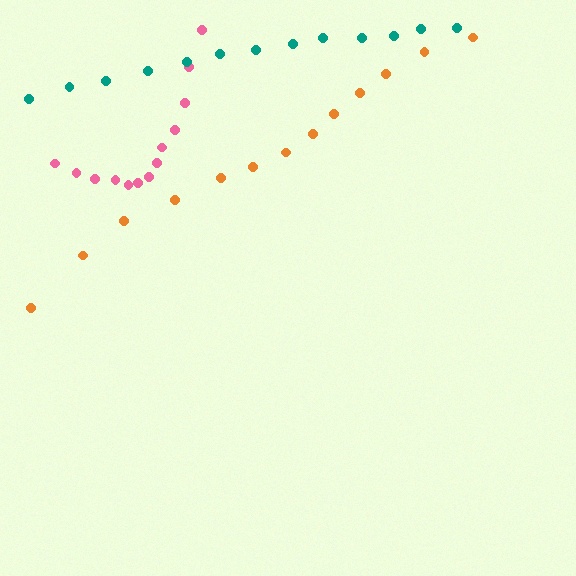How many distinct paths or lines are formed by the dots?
There are 3 distinct paths.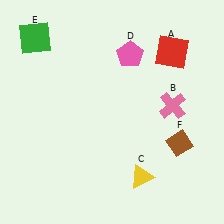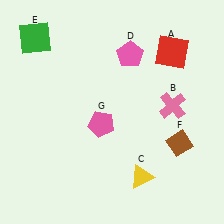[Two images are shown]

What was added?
A pink pentagon (G) was added in Image 2.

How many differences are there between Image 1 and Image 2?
There is 1 difference between the two images.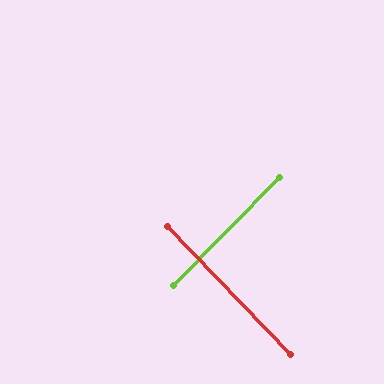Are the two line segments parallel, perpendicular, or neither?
Perpendicular — they meet at approximately 88°.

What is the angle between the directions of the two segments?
Approximately 88 degrees.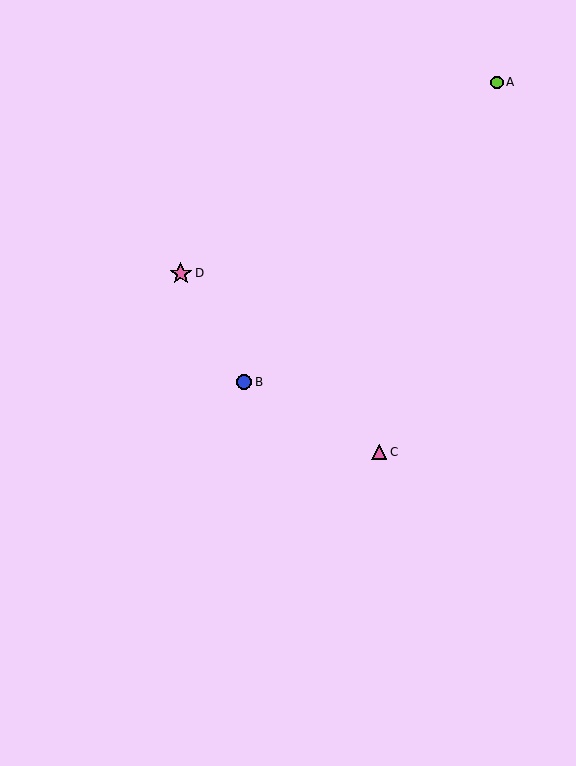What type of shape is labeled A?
Shape A is a lime circle.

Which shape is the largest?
The pink star (labeled D) is the largest.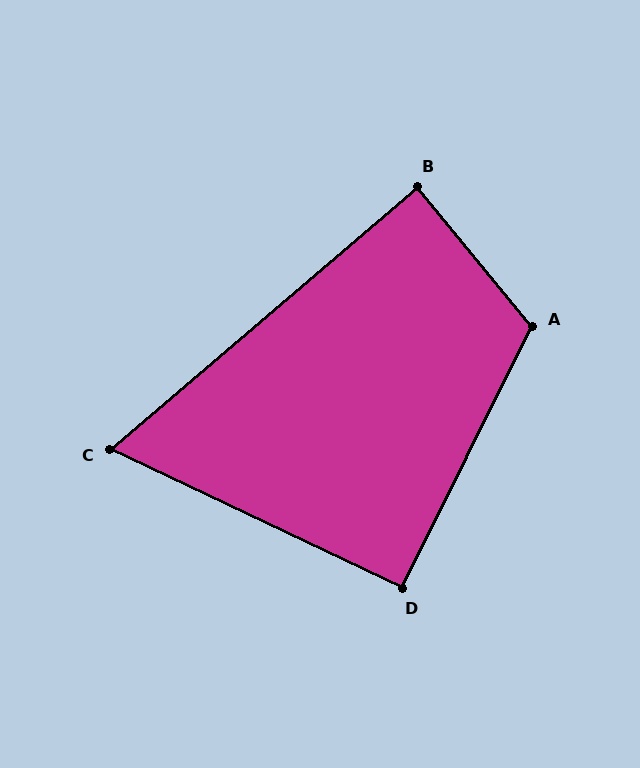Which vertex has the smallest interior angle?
C, at approximately 66 degrees.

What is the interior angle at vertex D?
Approximately 91 degrees (approximately right).